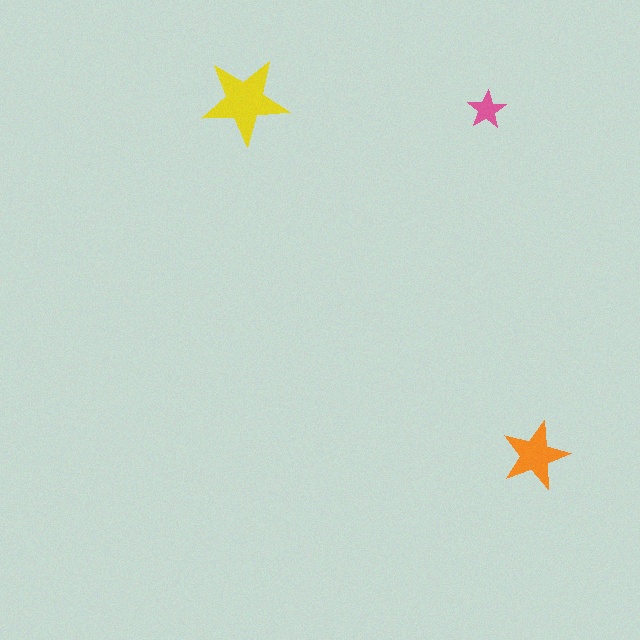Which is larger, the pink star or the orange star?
The orange one.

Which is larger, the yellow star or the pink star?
The yellow one.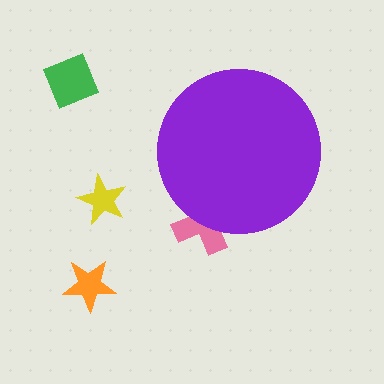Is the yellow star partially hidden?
No, the yellow star is fully visible.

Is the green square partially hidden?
No, the green square is fully visible.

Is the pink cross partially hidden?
Yes, the pink cross is partially hidden behind the purple circle.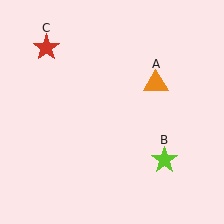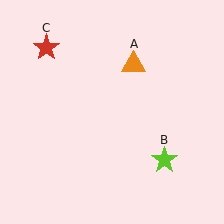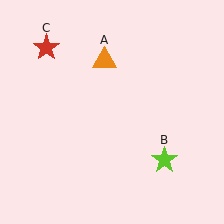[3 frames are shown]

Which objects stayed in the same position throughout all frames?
Lime star (object B) and red star (object C) remained stationary.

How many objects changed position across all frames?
1 object changed position: orange triangle (object A).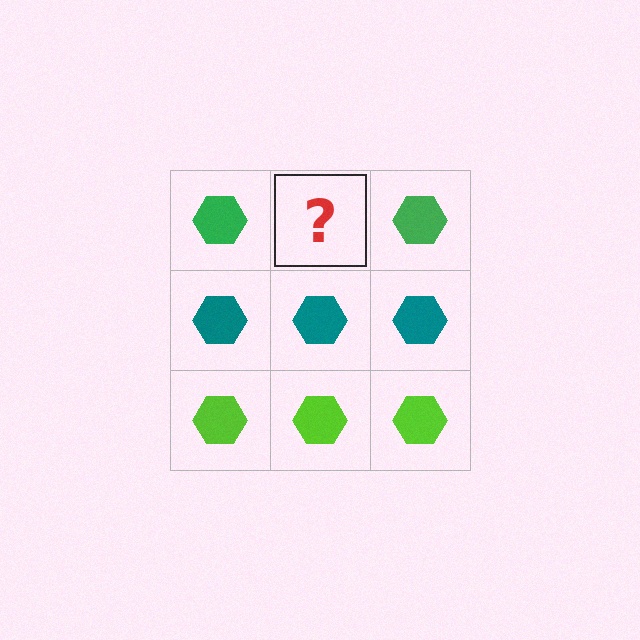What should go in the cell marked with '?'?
The missing cell should contain a green hexagon.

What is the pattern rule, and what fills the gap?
The rule is that each row has a consistent color. The gap should be filled with a green hexagon.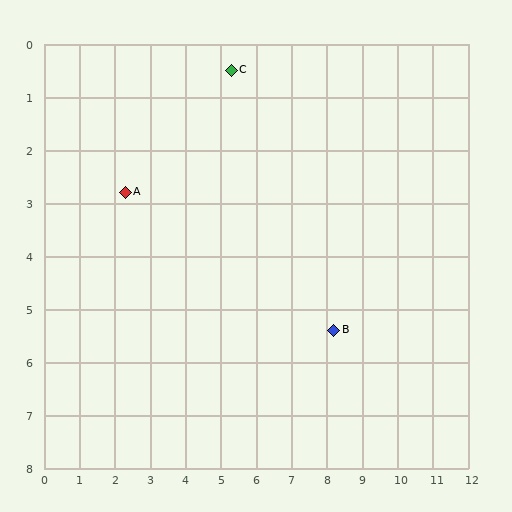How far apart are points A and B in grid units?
Points A and B are about 6.4 grid units apart.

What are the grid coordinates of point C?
Point C is at approximately (5.3, 0.5).